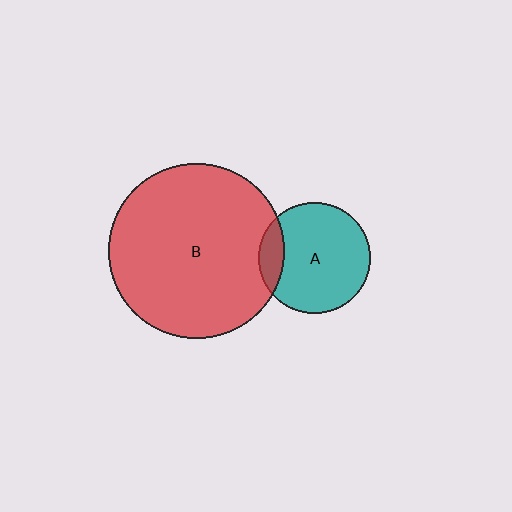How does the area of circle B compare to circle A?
Approximately 2.5 times.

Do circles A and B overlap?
Yes.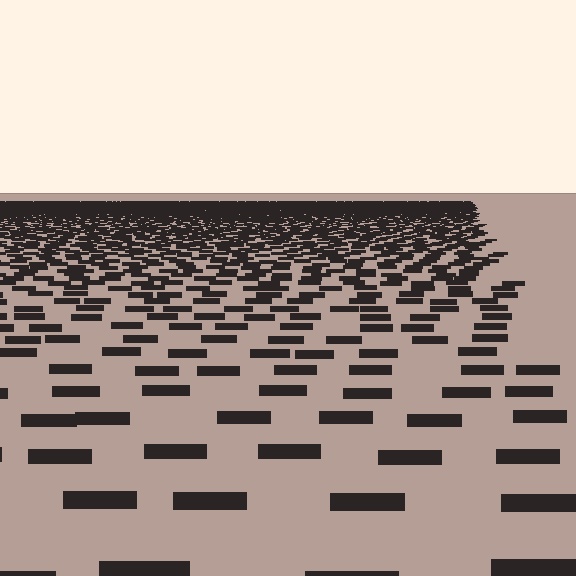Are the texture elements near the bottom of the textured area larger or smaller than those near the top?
Larger. Near the bottom, elements are closer to the viewer and appear at a bigger on-screen size.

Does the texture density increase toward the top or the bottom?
Density increases toward the top.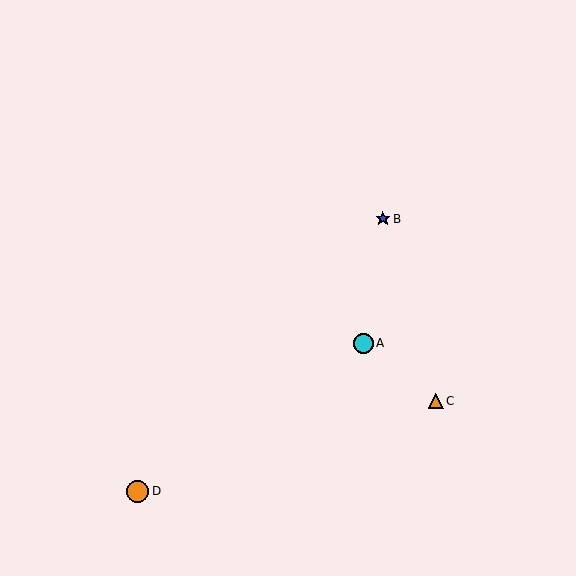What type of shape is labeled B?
Shape B is a blue star.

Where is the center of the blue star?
The center of the blue star is at (383, 219).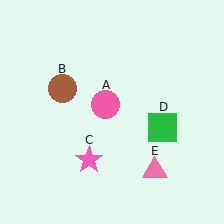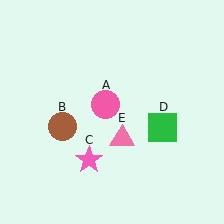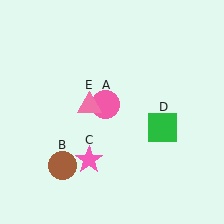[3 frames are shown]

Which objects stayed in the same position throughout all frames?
Pink circle (object A) and pink star (object C) and green square (object D) remained stationary.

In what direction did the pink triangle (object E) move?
The pink triangle (object E) moved up and to the left.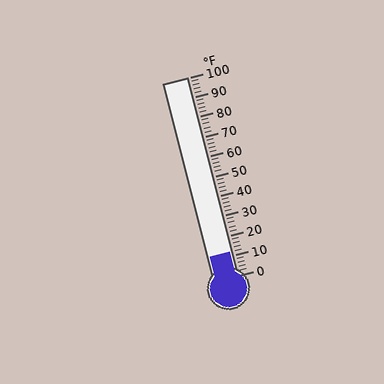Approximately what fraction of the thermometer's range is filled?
The thermometer is filled to approximately 10% of its range.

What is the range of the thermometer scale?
The thermometer scale ranges from 0°F to 100°F.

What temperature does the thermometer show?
The thermometer shows approximately 12°F.